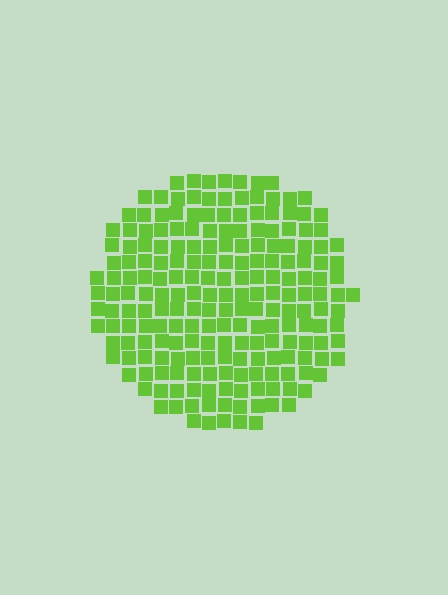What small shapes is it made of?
It is made of small squares.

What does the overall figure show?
The overall figure shows a circle.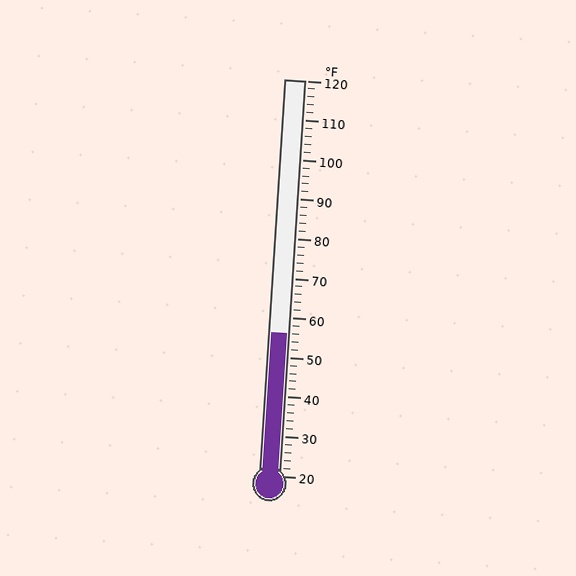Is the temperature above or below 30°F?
The temperature is above 30°F.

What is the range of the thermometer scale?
The thermometer scale ranges from 20°F to 120°F.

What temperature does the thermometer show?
The thermometer shows approximately 56°F.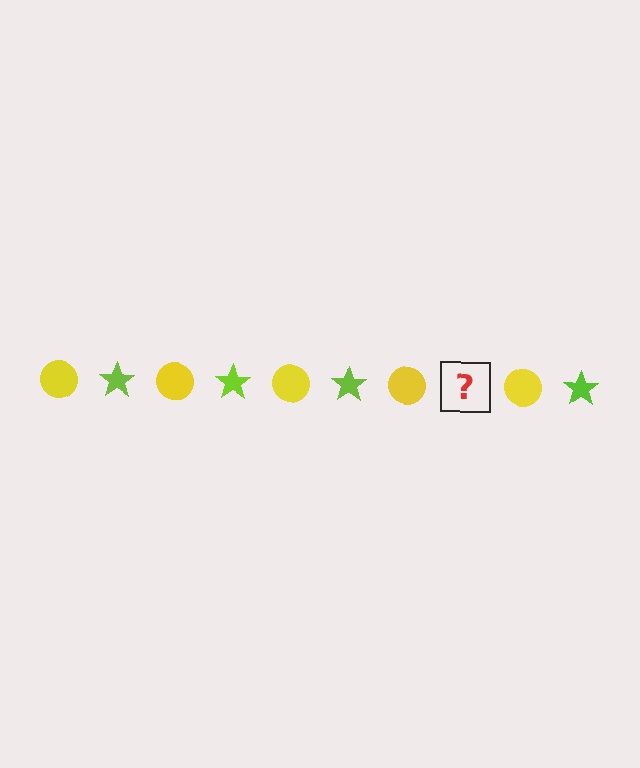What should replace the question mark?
The question mark should be replaced with a lime star.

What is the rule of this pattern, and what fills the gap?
The rule is that the pattern alternates between yellow circle and lime star. The gap should be filled with a lime star.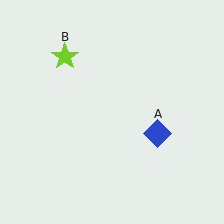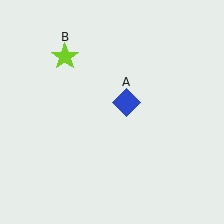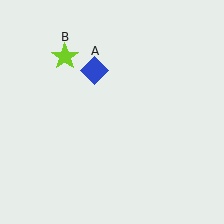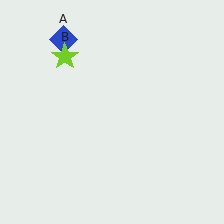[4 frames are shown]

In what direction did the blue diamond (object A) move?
The blue diamond (object A) moved up and to the left.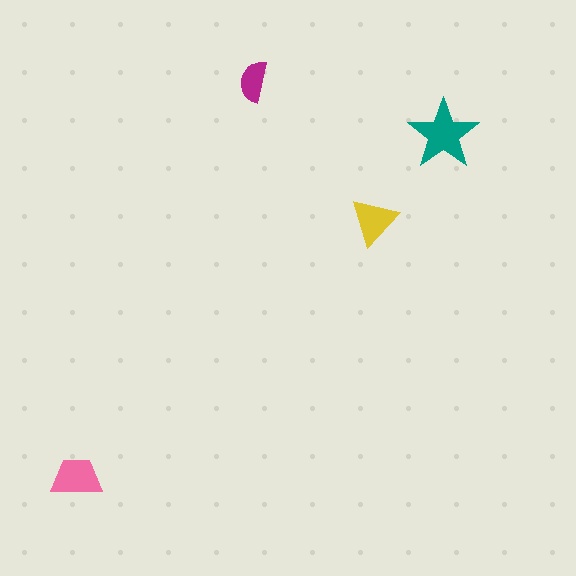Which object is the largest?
The teal star.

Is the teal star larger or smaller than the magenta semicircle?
Larger.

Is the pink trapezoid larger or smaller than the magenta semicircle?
Larger.